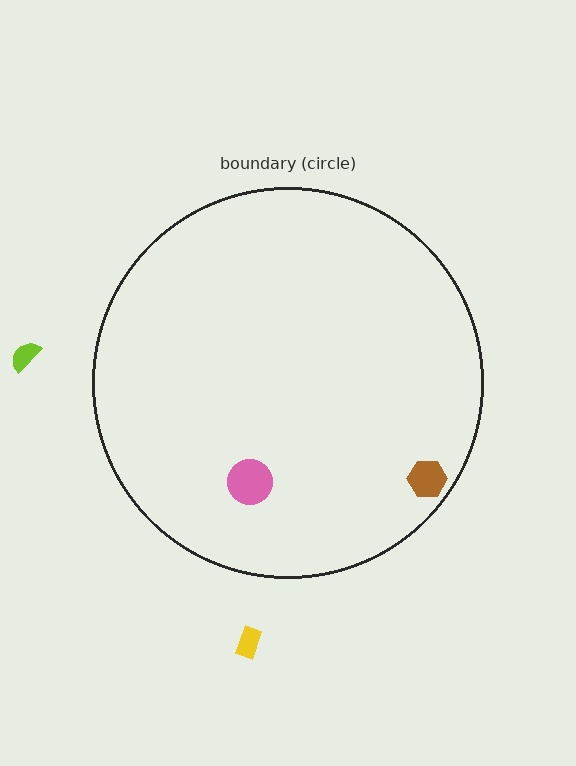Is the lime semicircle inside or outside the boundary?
Outside.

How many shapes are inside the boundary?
2 inside, 2 outside.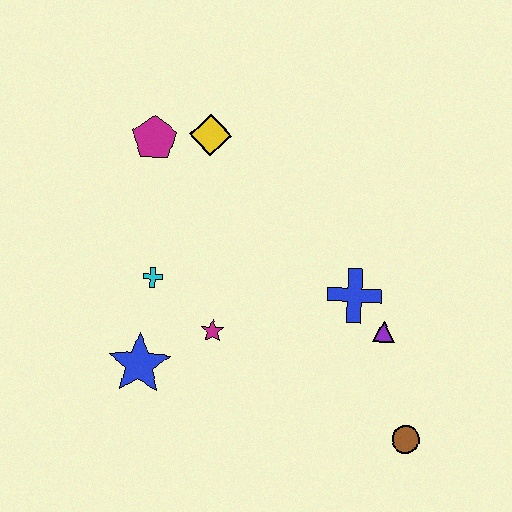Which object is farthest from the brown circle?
The magenta pentagon is farthest from the brown circle.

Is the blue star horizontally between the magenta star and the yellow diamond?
No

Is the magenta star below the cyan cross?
Yes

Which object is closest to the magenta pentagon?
The yellow diamond is closest to the magenta pentagon.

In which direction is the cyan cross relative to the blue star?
The cyan cross is above the blue star.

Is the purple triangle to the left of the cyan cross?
No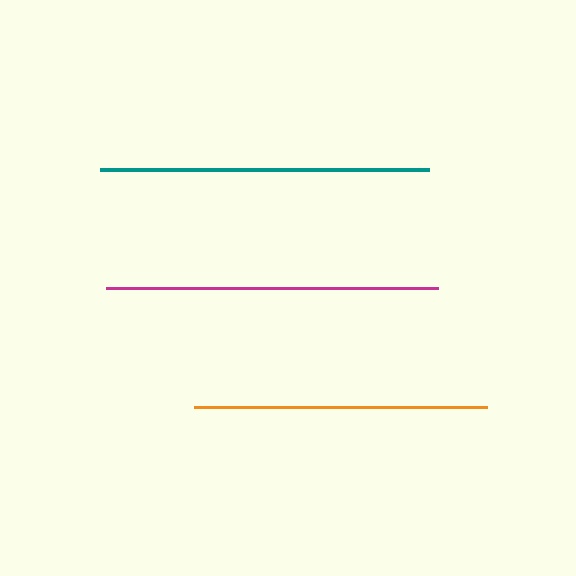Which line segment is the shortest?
The orange line is the shortest at approximately 293 pixels.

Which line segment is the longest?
The magenta line is the longest at approximately 332 pixels.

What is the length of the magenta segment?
The magenta segment is approximately 332 pixels long.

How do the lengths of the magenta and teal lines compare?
The magenta and teal lines are approximately the same length.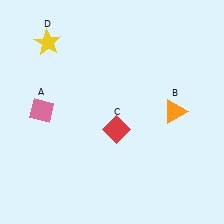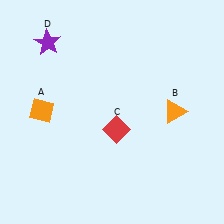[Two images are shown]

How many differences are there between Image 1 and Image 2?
There are 2 differences between the two images.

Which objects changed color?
A changed from pink to orange. D changed from yellow to purple.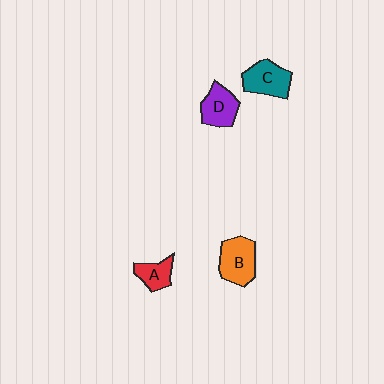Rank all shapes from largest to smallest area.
From largest to smallest: B (orange), C (teal), D (purple), A (red).